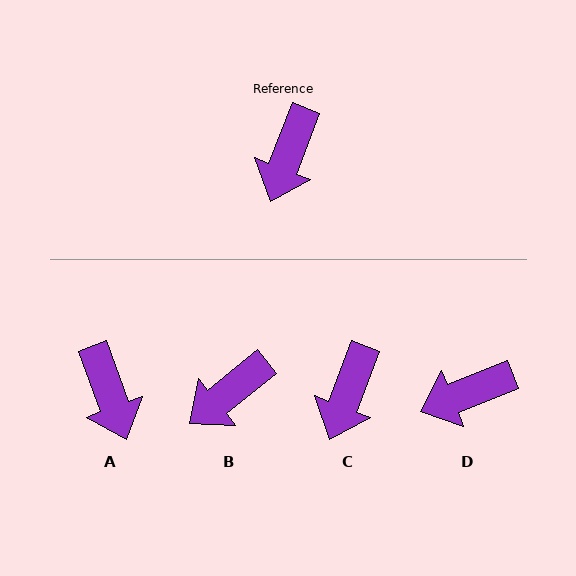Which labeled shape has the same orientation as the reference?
C.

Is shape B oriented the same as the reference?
No, it is off by about 30 degrees.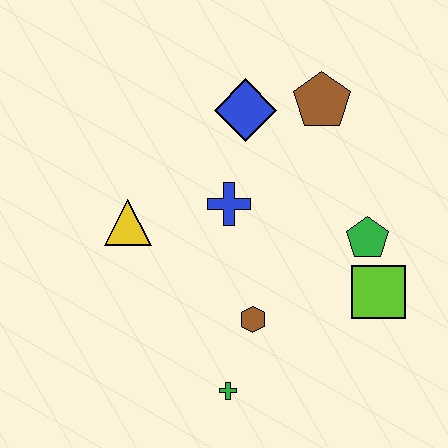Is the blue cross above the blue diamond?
No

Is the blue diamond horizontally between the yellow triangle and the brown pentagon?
Yes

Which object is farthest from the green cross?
The brown pentagon is farthest from the green cross.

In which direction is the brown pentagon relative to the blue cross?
The brown pentagon is above the blue cross.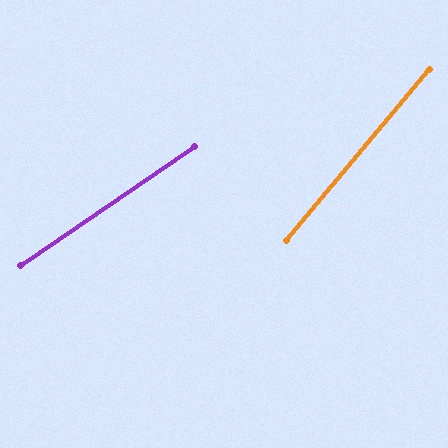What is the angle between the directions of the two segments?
Approximately 16 degrees.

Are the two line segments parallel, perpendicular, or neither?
Neither parallel nor perpendicular — they differ by about 16°.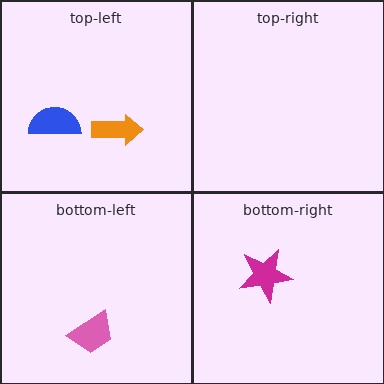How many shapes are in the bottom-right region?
1.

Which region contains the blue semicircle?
The top-left region.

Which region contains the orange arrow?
The top-left region.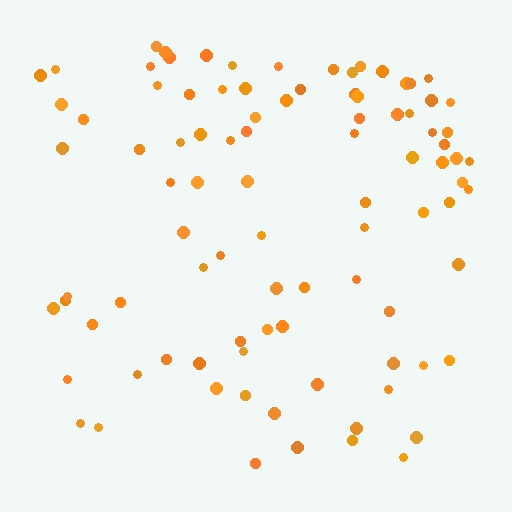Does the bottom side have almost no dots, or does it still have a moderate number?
Still a moderate number, just noticeably fewer than the top.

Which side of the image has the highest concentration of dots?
The top.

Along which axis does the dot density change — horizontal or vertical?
Vertical.